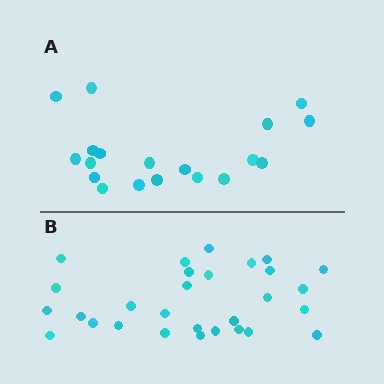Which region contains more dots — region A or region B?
Region B (the bottom region) has more dots.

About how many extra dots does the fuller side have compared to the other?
Region B has roughly 10 or so more dots than region A.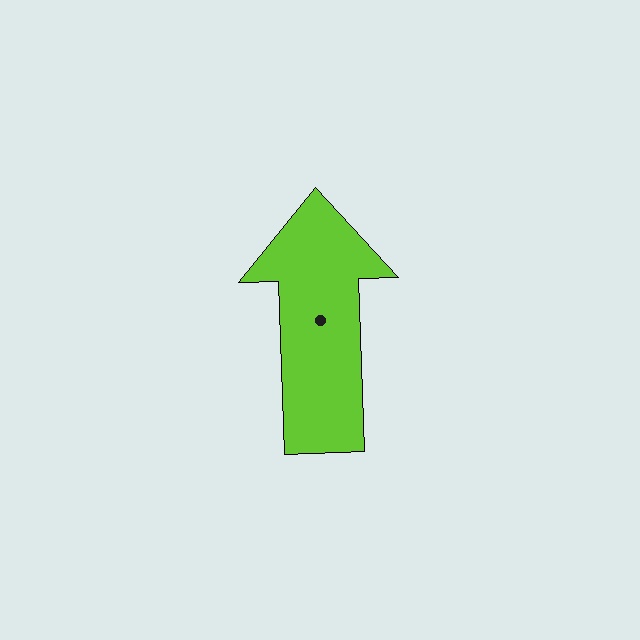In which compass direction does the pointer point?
North.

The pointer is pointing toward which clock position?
Roughly 12 o'clock.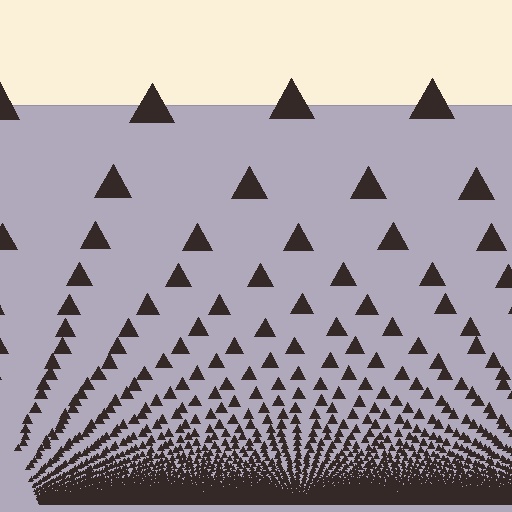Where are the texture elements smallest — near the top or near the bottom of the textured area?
Near the bottom.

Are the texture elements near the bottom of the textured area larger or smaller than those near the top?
Smaller. The gradient is inverted — elements near the bottom are smaller and denser.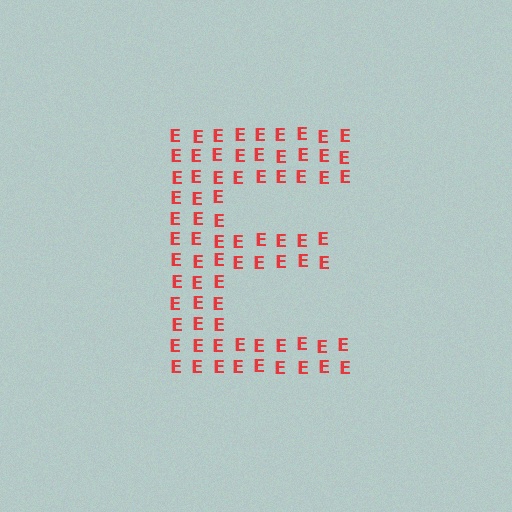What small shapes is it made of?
It is made of small letter E's.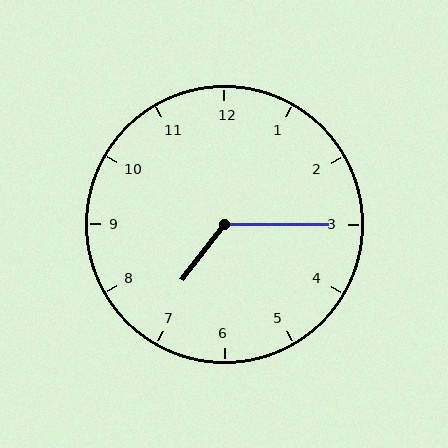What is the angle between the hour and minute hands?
Approximately 128 degrees.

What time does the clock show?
7:15.